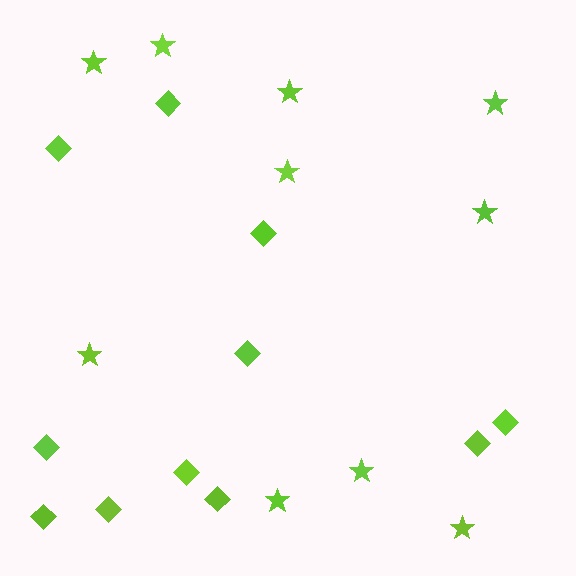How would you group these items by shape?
There are 2 groups: one group of diamonds (11) and one group of stars (10).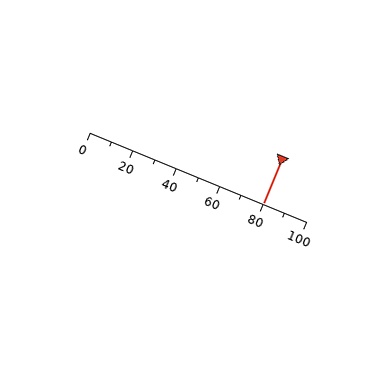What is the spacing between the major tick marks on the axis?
The major ticks are spaced 20 apart.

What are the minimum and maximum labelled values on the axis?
The axis runs from 0 to 100.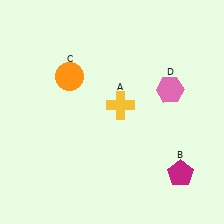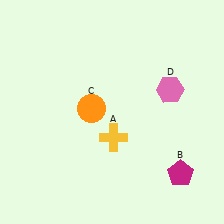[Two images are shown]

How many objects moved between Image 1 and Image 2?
2 objects moved between the two images.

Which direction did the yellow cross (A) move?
The yellow cross (A) moved down.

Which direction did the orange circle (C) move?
The orange circle (C) moved down.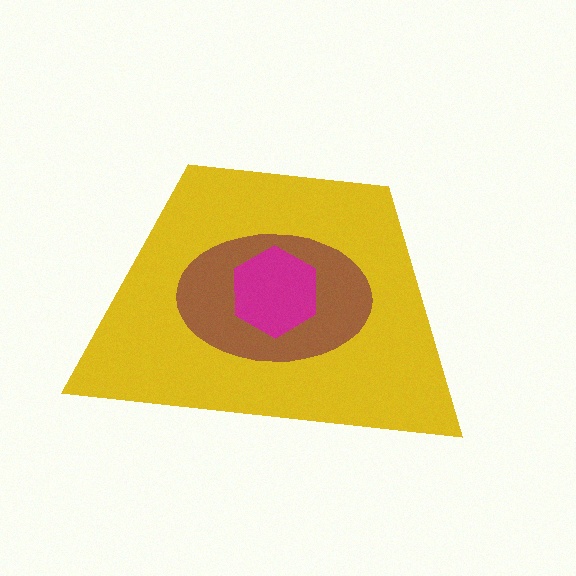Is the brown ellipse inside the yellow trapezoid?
Yes.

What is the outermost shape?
The yellow trapezoid.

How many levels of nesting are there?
3.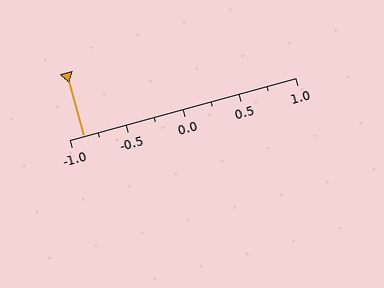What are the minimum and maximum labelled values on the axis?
The axis runs from -1.0 to 1.0.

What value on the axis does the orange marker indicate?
The marker indicates approximately -0.88.